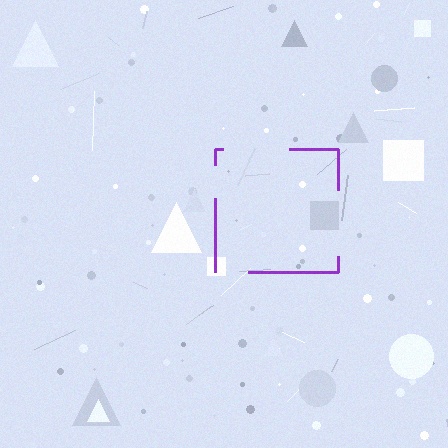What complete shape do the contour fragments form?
The contour fragments form a square.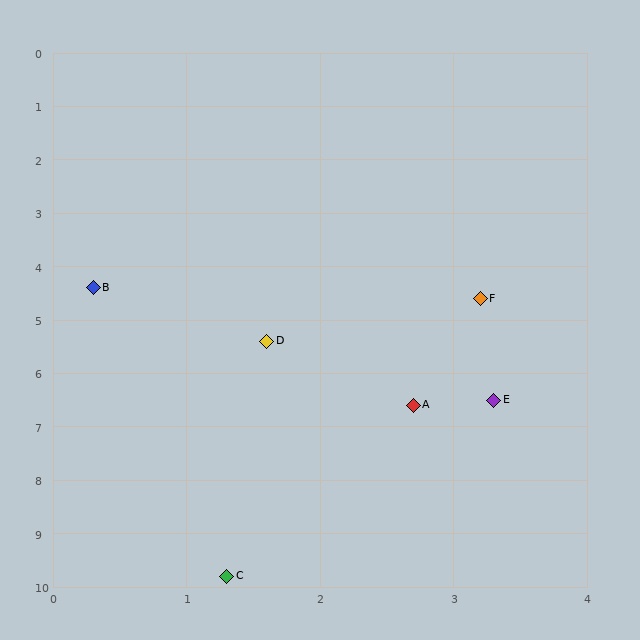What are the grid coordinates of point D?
Point D is at approximately (1.6, 5.4).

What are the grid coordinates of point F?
Point F is at approximately (3.2, 4.6).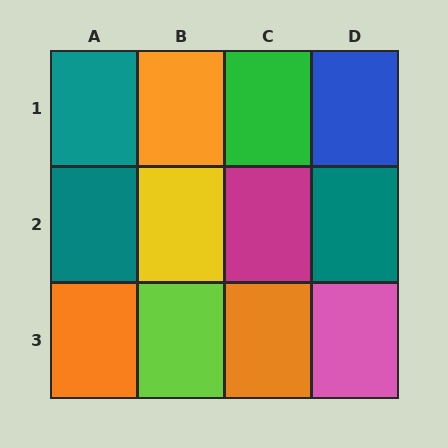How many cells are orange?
3 cells are orange.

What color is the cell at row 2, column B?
Yellow.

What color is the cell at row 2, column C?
Magenta.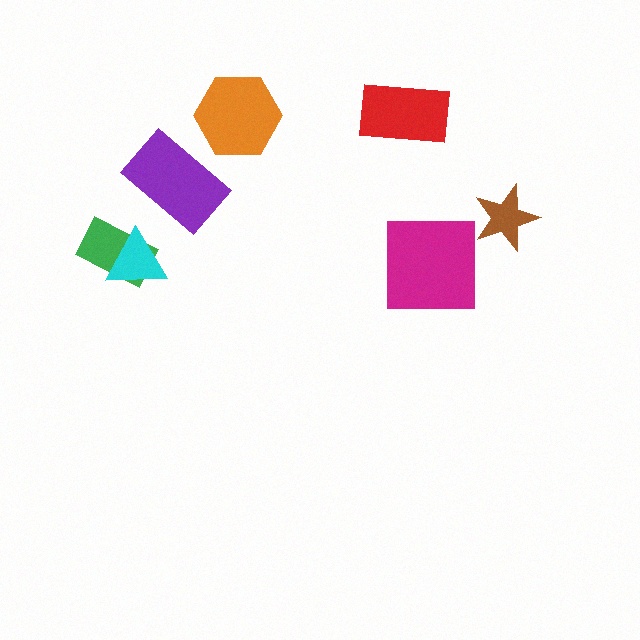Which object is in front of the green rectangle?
The cyan triangle is in front of the green rectangle.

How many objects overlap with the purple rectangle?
0 objects overlap with the purple rectangle.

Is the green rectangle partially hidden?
Yes, it is partially covered by another shape.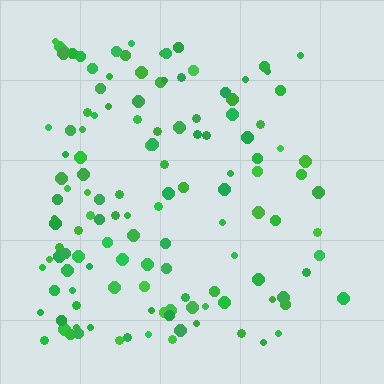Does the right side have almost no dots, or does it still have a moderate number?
Still a moderate number, just noticeably fewer than the left.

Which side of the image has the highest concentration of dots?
The left.